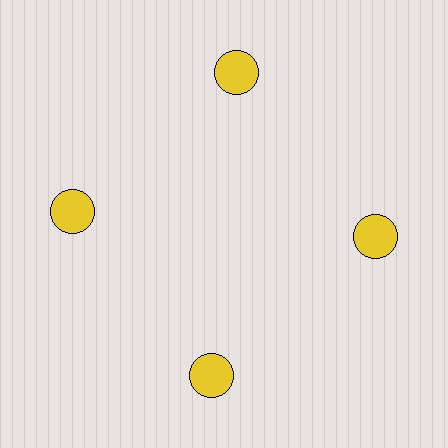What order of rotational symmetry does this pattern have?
This pattern has 4-fold rotational symmetry.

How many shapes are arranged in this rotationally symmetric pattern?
There are 4 shapes, arranged in 4 groups of 1.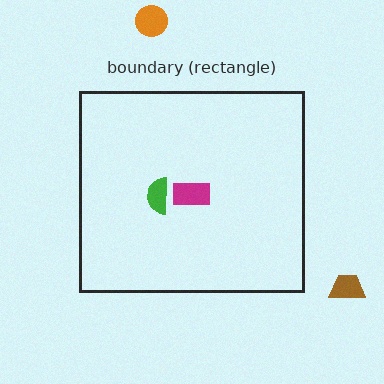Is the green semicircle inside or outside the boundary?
Inside.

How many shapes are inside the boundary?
2 inside, 2 outside.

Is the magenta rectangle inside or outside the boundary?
Inside.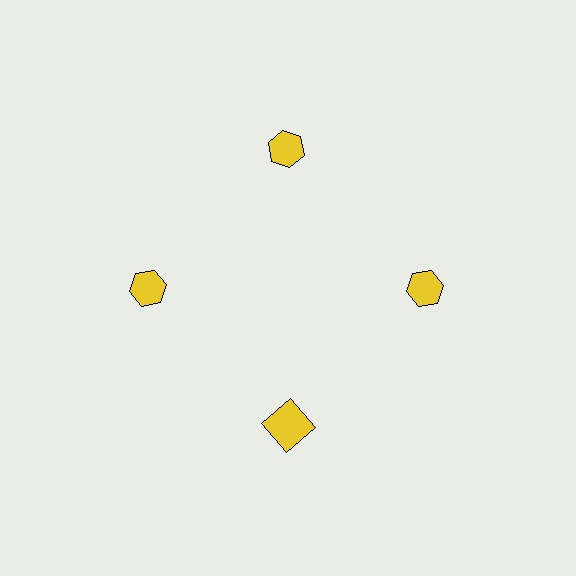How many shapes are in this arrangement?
There are 4 shapes arranged in a ring pattern.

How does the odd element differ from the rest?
It has a different shape: square instead of hexagon.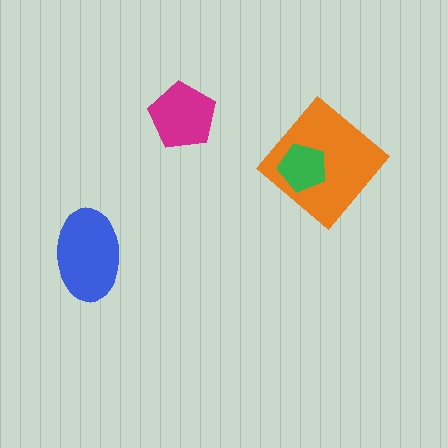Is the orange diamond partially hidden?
Yes, it is partially covered by another shape.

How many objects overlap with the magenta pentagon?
0 objects overlap with the magenta pentagon.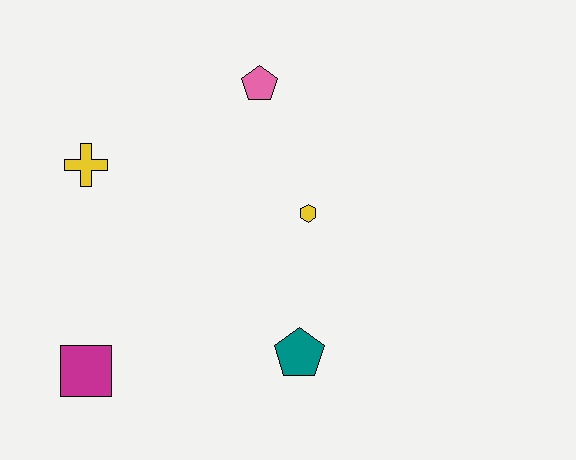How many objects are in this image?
There are 5 objects.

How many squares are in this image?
There is 1 square.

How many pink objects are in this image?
There is 1 pink object.